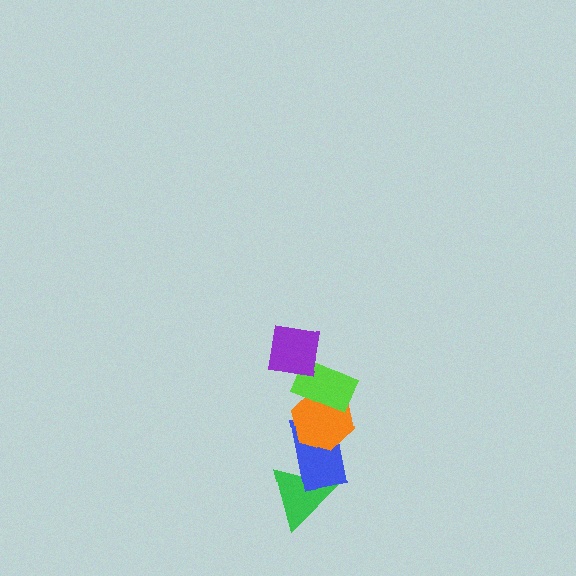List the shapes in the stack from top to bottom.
From top to bottom: the purple square, the lime rectangle, the orange hexagon, the blue rectangle, the green triangle.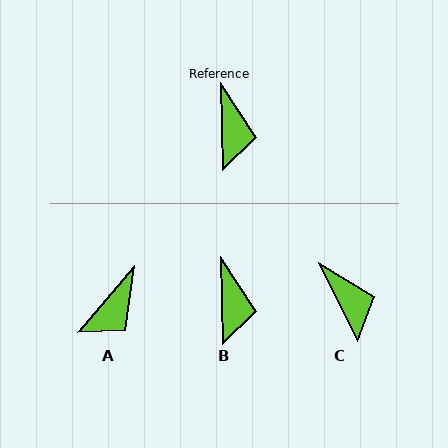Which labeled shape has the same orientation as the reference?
B.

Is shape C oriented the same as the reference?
No, it is off by about 25 degrees.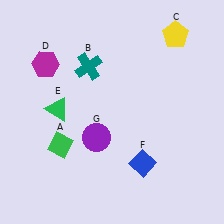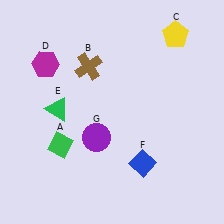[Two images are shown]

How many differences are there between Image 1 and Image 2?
There is 1 difference between the two images.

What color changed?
The cross (B) changed from teal in Image 1 to brown in Image 2.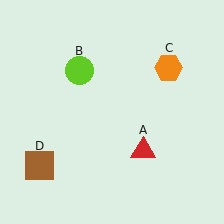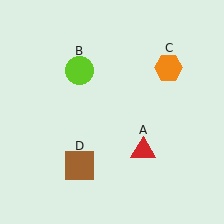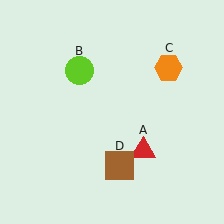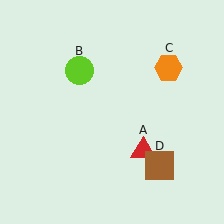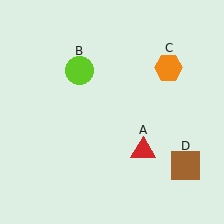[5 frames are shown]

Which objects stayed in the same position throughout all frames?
Red triangle (object A) and lime circle (object B) and orange hexagon (object C) remained stationary.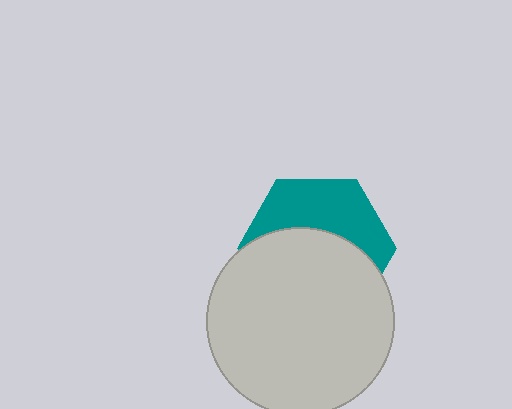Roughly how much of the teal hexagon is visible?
A small part of it is visible (roughly 42%).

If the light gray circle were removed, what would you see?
You would see the complete teal hexagon.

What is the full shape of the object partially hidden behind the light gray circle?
The partially hidden object is a teal hexagon.